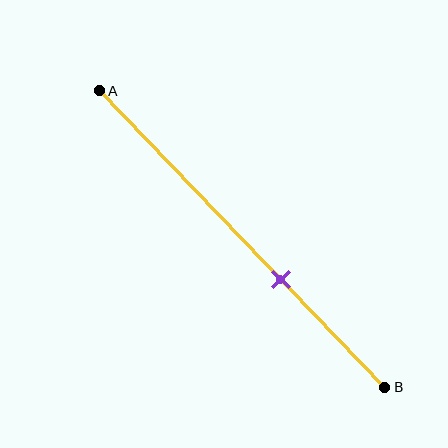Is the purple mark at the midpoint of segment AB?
No, the mark is at about 65% from A, not at the 50% midpoint.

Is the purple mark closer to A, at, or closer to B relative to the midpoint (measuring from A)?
The purple mark is closer to point B than the midpoint of segment AB.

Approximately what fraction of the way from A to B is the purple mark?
The purple mark is approximately 65% of the way from A to B.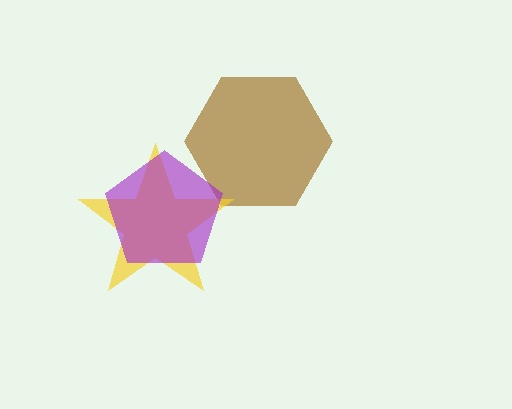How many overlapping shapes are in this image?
There are 3 overlapping shapes in the image.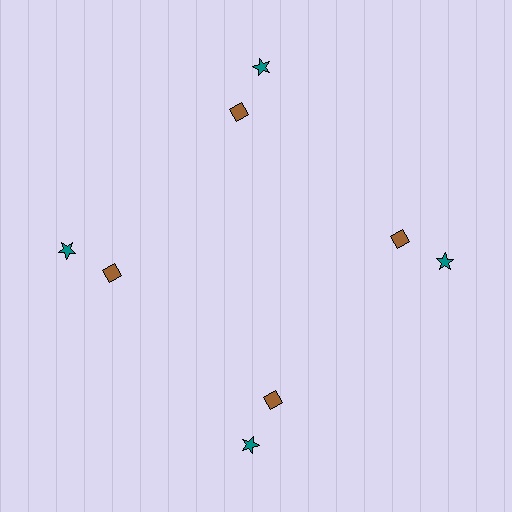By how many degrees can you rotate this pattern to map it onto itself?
The pattern maps onto itself every 90 degrees of rotation.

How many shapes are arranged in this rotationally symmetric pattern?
There are 8 shapes, arranged in 4 groups of 2.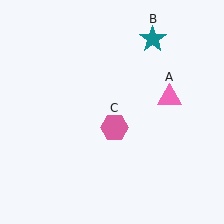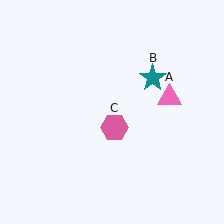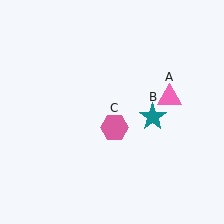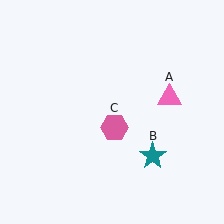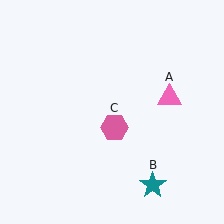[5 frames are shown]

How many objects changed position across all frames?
1 object changed position: teal star (object B).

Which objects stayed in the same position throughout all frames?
Pink triangle (object A) and pink hexagon (object C) remained stationary.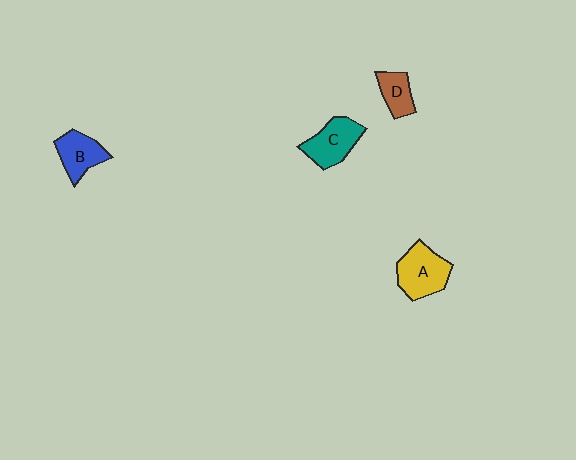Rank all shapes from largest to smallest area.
From largest to smallest: A (yellow), C (teal), B (blue), D (brown).